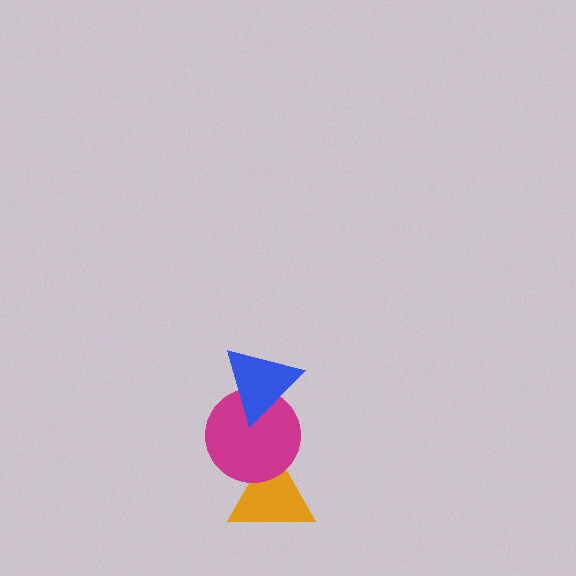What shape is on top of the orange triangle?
The magenta circle is on top of the orange triangle.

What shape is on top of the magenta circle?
The blue triangle is on top of the magenta circle.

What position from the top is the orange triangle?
The orange triangle is 3rd from the top.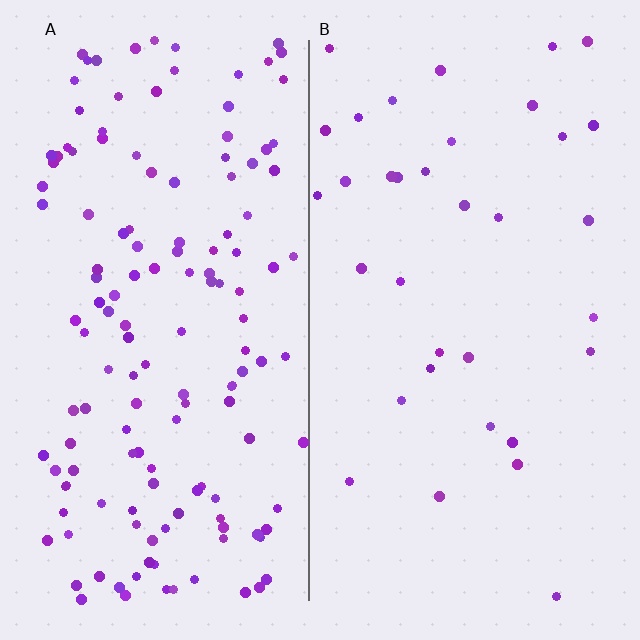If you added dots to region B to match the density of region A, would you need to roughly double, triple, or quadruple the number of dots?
Approximately quadruple.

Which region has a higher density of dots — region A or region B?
A (the left).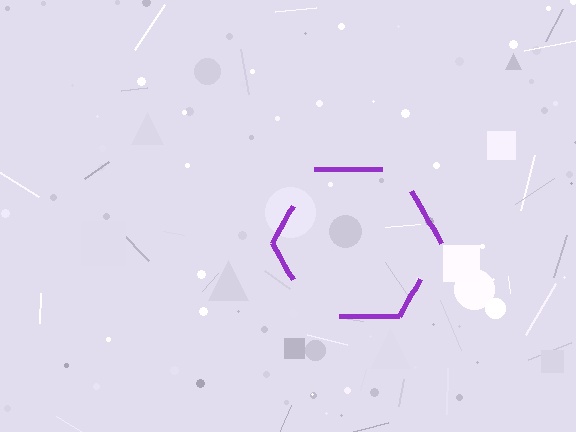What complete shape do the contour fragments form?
The contour fragments form a hexagon.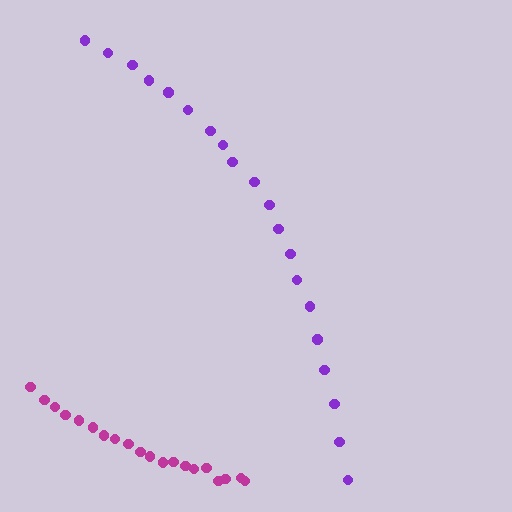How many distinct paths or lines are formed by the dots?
There are 2 distinct paths.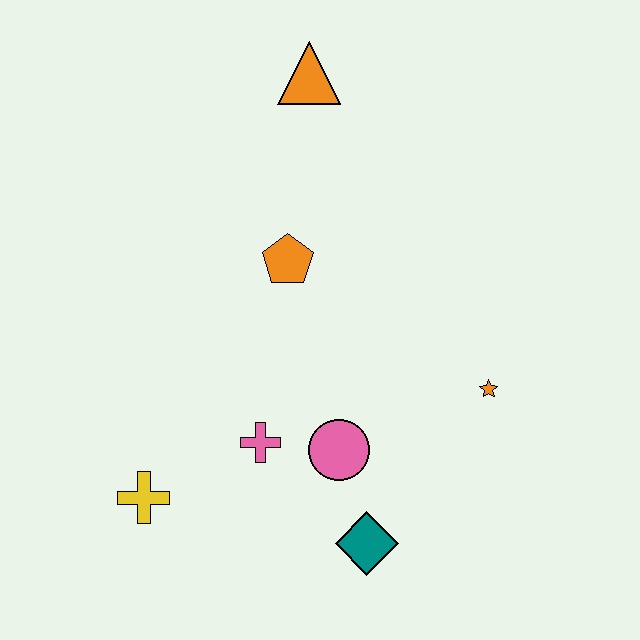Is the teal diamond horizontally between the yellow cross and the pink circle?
No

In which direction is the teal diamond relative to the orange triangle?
The teal diamond is below the orange triangle.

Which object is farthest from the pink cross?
The orange triangle is farthest from the pink cross.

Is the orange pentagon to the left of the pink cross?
No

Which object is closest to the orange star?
The pink circle is closest to the orange star.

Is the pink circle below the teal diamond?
No